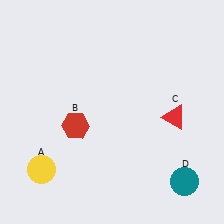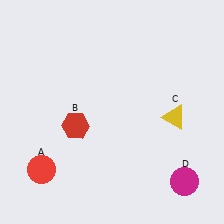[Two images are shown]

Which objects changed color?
A changed from yellow to red. C changed from red to yellow. D changed from teal to magenta.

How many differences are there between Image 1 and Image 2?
There are 3 differences between the two images.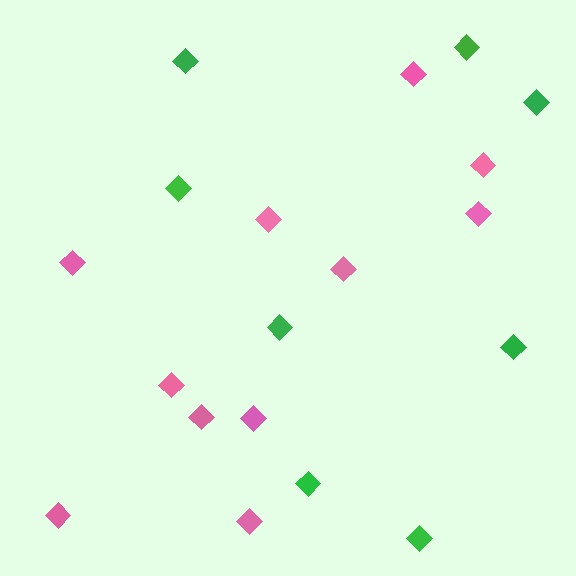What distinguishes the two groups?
There are 2 groups: one group of green diamonds (8) and one group of pink diamonds (11).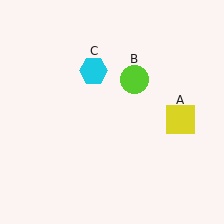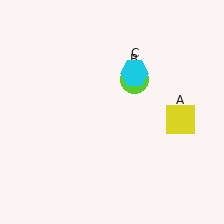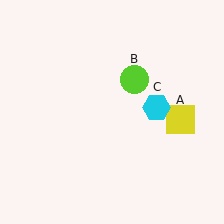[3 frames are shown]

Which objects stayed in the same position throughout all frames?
Yellow square (object A) and lime circle (object B) remained stationary.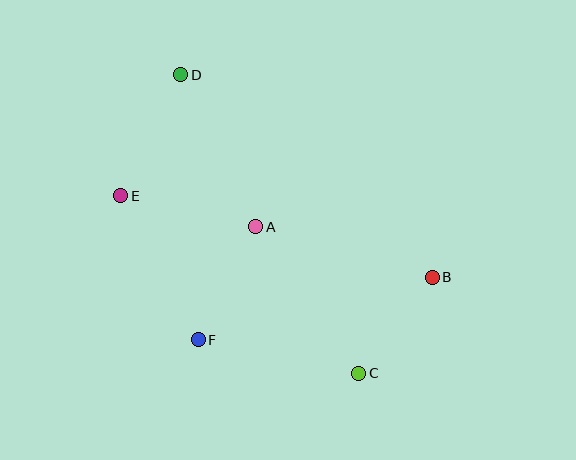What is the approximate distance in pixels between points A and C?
The distance between A and C is approximately 179 pixels.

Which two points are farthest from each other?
Points C and D are farthest from each other.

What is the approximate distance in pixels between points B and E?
The distance between B and E is approximately 322 pixels.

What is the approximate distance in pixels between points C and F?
The distance between C and F is approximately 164 pixels.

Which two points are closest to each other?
Points B and C are closest to each other.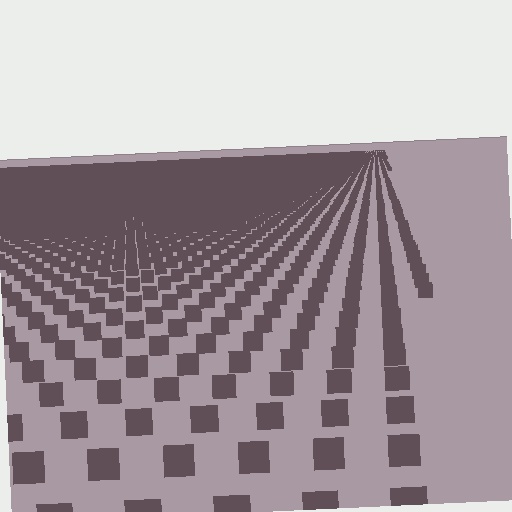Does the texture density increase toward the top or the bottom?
Density increases toward the top.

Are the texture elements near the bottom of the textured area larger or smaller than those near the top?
Larger. Near the bottom, elements are closer to the viewer and appear at a bigger on-screen size.